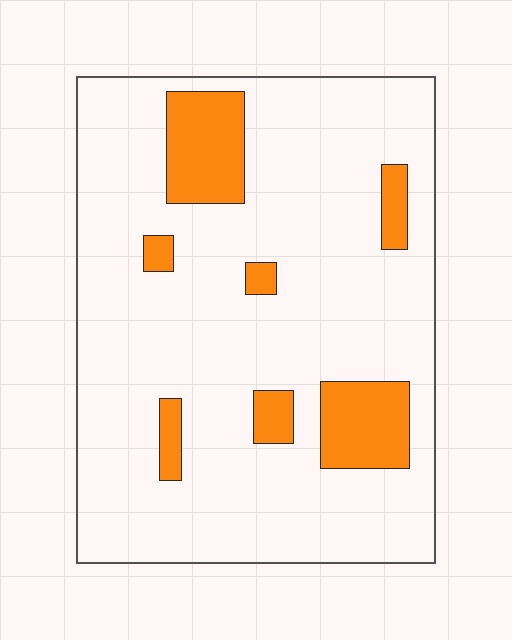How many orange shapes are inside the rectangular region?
7.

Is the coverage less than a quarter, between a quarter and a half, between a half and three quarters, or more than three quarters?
Less than a quarter.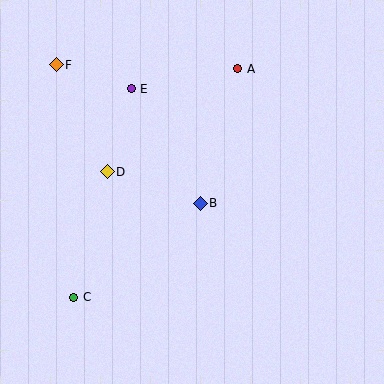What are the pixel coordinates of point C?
Point C is at (74, 297).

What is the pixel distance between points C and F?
The distance between C and F is 233 pixels.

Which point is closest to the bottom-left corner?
Point C is closest to the bottom-left corner.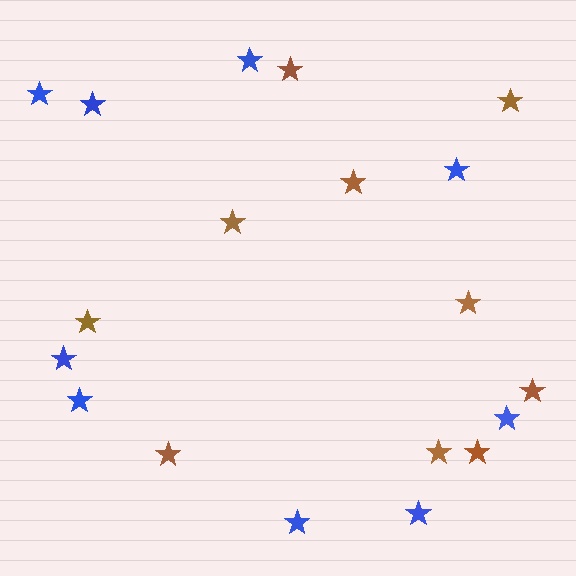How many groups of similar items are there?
There are 2 groups: one group of brown stars (10) and one group of blue stars (9).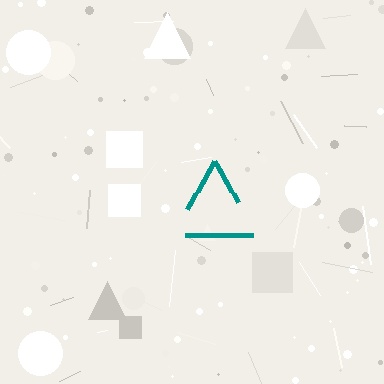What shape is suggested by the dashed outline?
The dashed outline suggests a triangle.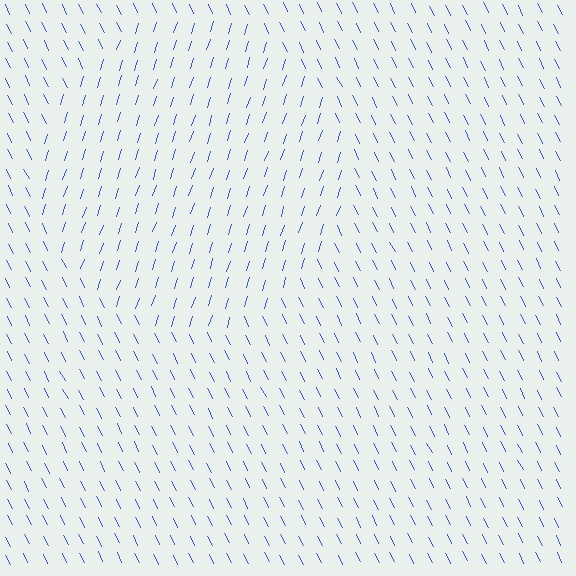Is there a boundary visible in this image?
Yes, there is a texture boundary formed by a change in line orientation.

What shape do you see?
I see a circle.